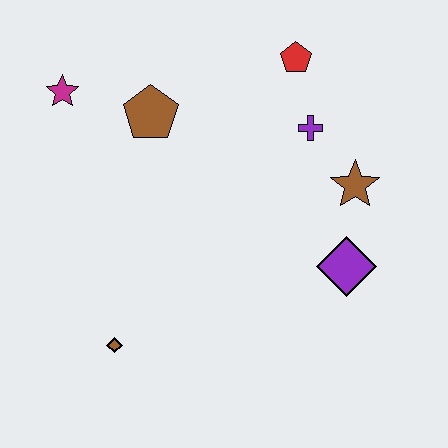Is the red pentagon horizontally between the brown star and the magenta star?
Yes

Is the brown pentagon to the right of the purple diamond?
No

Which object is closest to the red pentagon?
The purple cross is closest to the red pentagon.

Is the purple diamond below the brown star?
Yes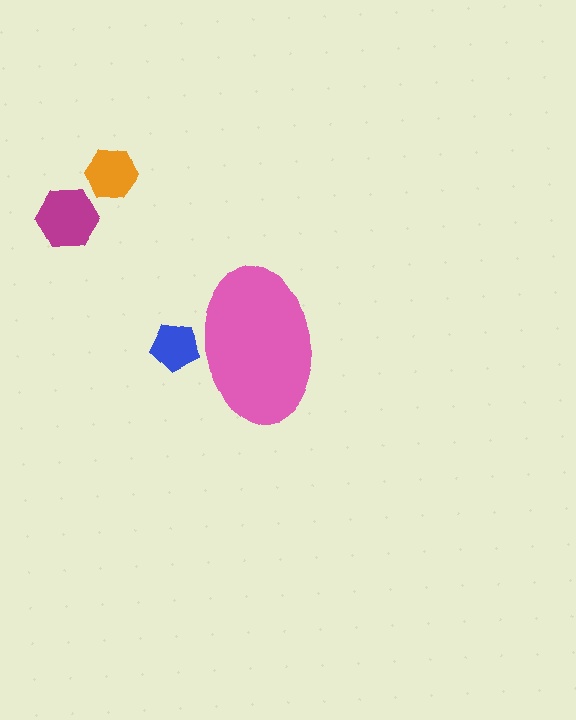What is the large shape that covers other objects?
A pink ellipse.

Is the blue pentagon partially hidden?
Yes, the blue pentagon is partially hidden behind the pink ellipse.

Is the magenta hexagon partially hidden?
No, the magenta hexagon is fully visible.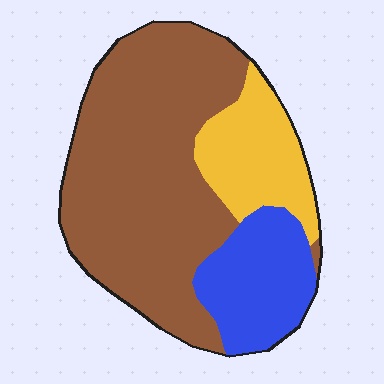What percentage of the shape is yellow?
Yellow covers roughly 20% of the shape.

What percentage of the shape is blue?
Blue takes up about one fifth (1/5) of the shape.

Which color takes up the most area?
Brown, at roughly 60%.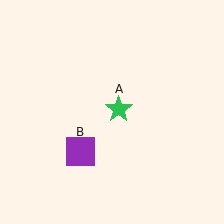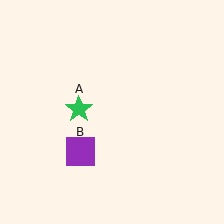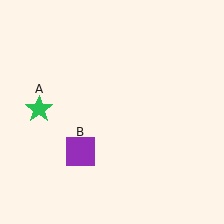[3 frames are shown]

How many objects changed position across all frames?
1 object changed position: green star (object A).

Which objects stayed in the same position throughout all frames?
Purple square (object B) remained stationary.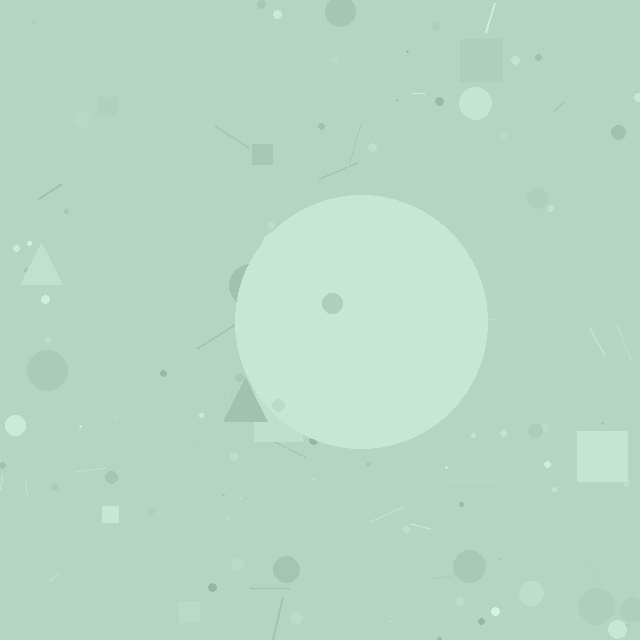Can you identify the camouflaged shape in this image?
The camouflaged shape is a circle.